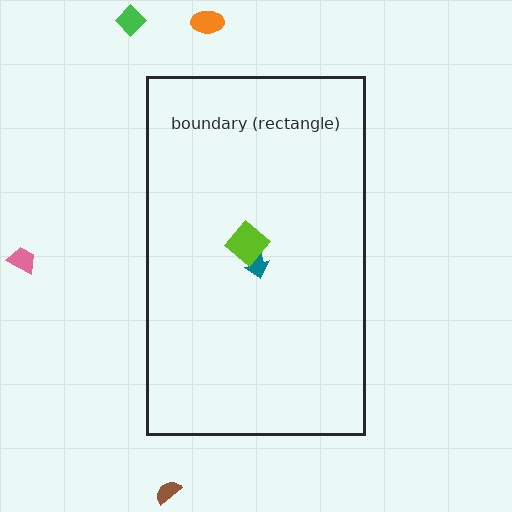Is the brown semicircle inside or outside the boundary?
Outside.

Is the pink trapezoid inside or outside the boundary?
Outside.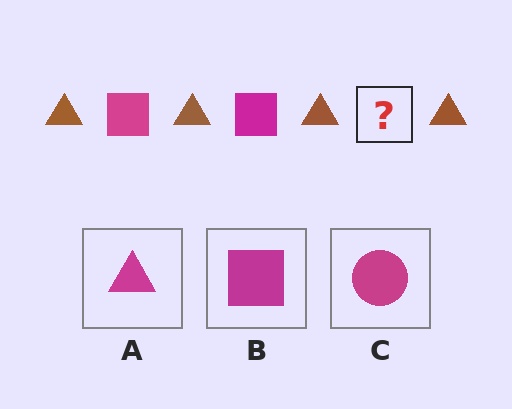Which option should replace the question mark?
Option B.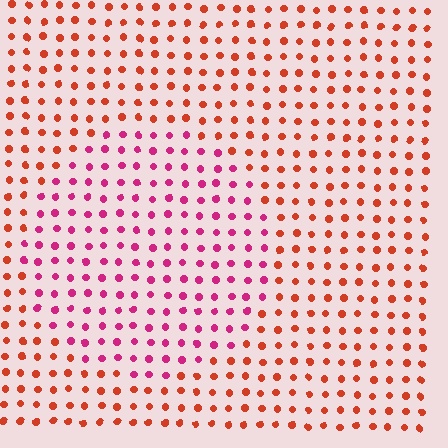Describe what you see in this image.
The image is filled with small red elements in a uniform arrangement. A circle-shaped region is visible where the elements are tinted to a slightly different hue, forming a subtle color boundary.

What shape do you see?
I see a circle.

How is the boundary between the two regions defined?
The boundary is defined purely by a slight shift in hue (about 42 degrees). Spacing, size, and orientation are identical on both sides.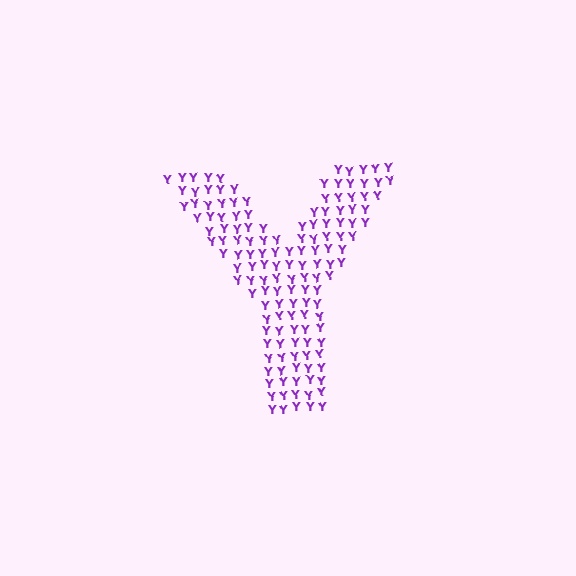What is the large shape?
The large shape is the letter Y.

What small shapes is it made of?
It is made of small letter Y's.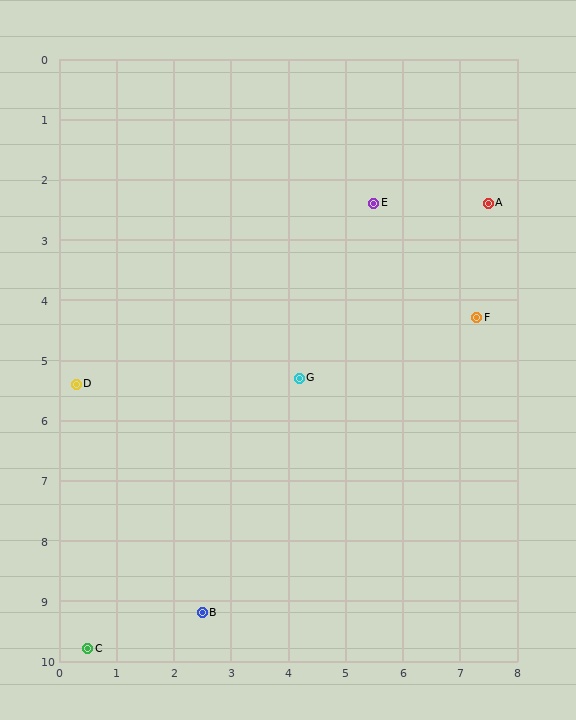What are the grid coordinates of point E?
Point E is at approximately (5.5, 2.4).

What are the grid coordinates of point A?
Point A is at approximately (7.5, 2.4).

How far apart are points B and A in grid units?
Points B and A are about 8.4 grid units apart.